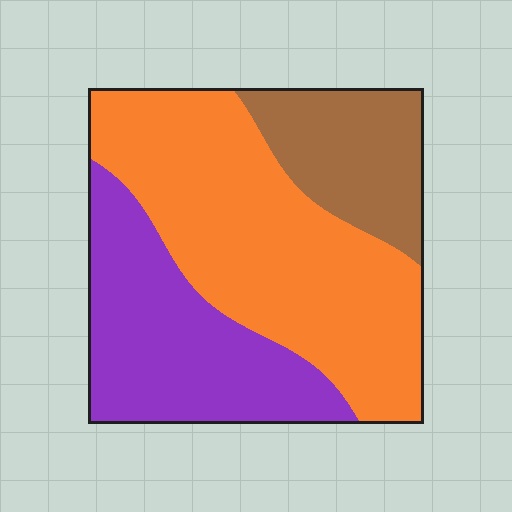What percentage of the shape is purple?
Purple covers 31% of the shape.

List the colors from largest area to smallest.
From largest to smallest: orange, purple, brown.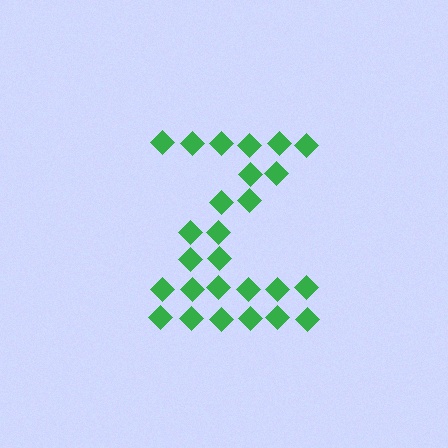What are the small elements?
The small elements are diamonds.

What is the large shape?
The large shape is the letter Z.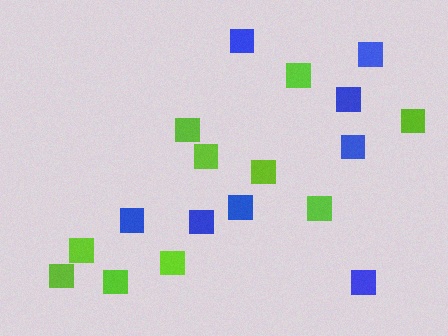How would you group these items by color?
There are 2 groups: one group of blue squares (8) and one group of lime squares (10).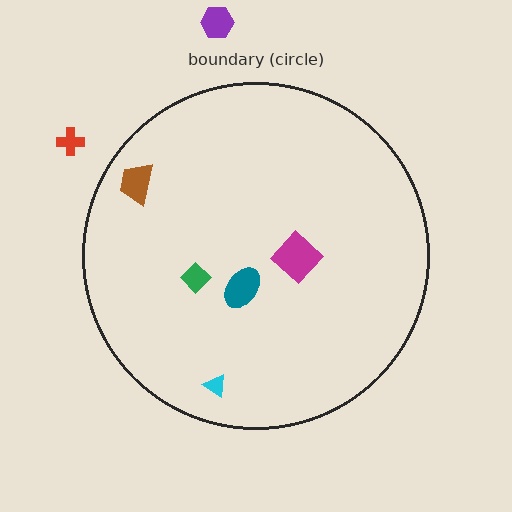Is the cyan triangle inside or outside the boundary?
Inside.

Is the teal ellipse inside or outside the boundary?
Inside.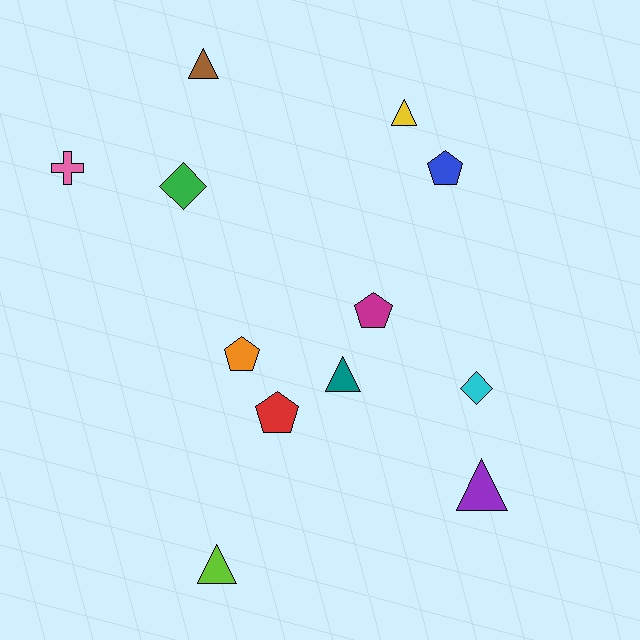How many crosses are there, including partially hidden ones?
There is 1 cross.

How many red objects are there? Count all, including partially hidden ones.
There is 1 red object.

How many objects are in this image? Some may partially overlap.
There are 12 objects.